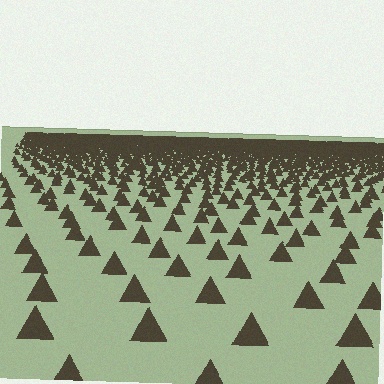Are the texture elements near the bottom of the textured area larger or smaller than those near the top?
Larger. Near the bottom, elements are closer to the viewer and appear at a bigger on-screen size.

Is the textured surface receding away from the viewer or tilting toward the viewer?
The surface is receding away from the viewer. Texture elements get smaller and denser toward the top.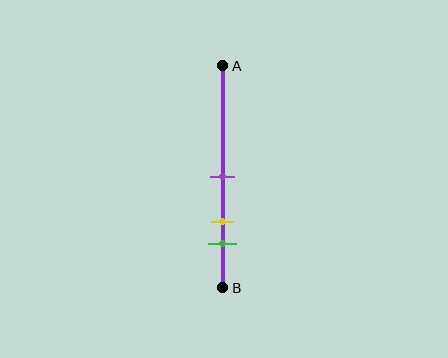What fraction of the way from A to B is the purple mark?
The purple mark is approximately 50% (0.5) of the way from A to B.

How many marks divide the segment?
There are 3 marks dividing the segment.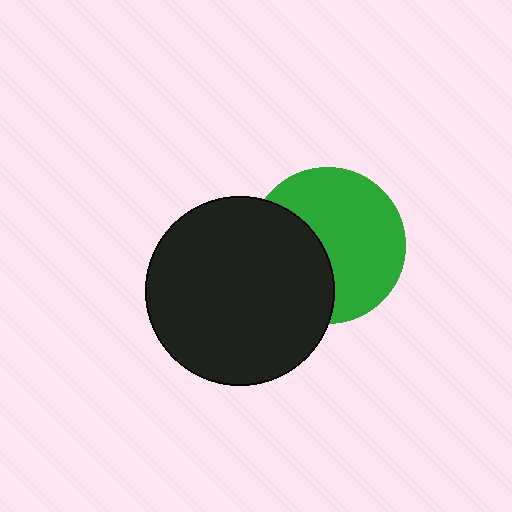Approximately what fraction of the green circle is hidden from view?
Roughly 38% of the green circle is hidden behind the black circle.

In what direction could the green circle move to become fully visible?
The green circle could move right. That would shift it out from behind the black circle entirely.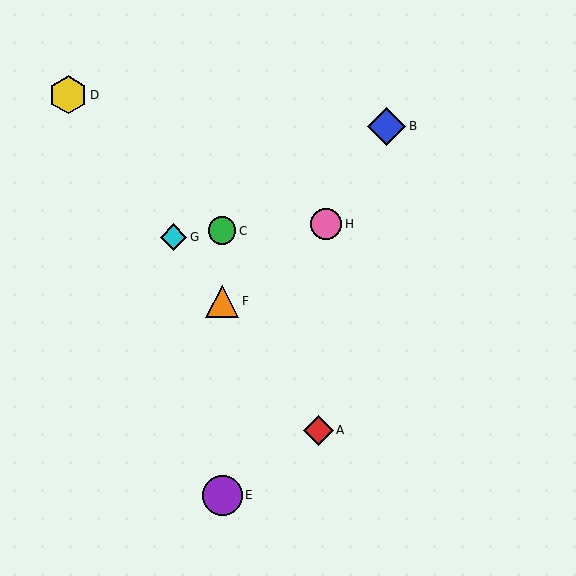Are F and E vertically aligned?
Yes, both are at x≈222.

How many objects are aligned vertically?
3 objects (C, E, F) are aligned vertically.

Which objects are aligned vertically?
Objects C, E, F are aligned vertically.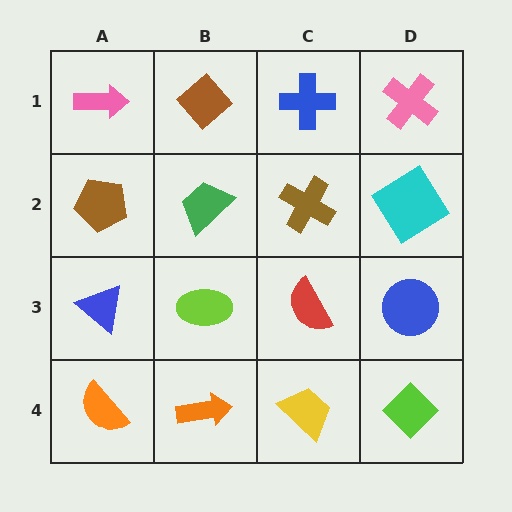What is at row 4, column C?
A yellow trapezoid.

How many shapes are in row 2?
4 shapes.